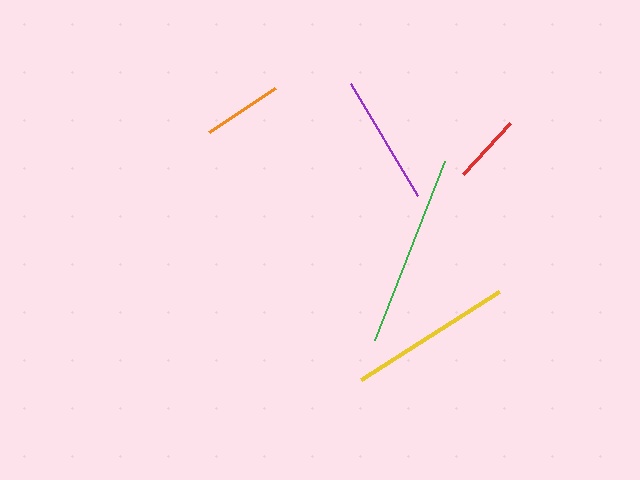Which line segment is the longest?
The green line is the longest at approximately 192 pixels.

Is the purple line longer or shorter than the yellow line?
The yellow line is longer than the purple line.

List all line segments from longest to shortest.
From longest to shortest: green, yellow, purple, orange, red.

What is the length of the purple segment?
The purple segment is approximately 131 pixels long.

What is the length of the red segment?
The red segment is approximately 69 pixels long.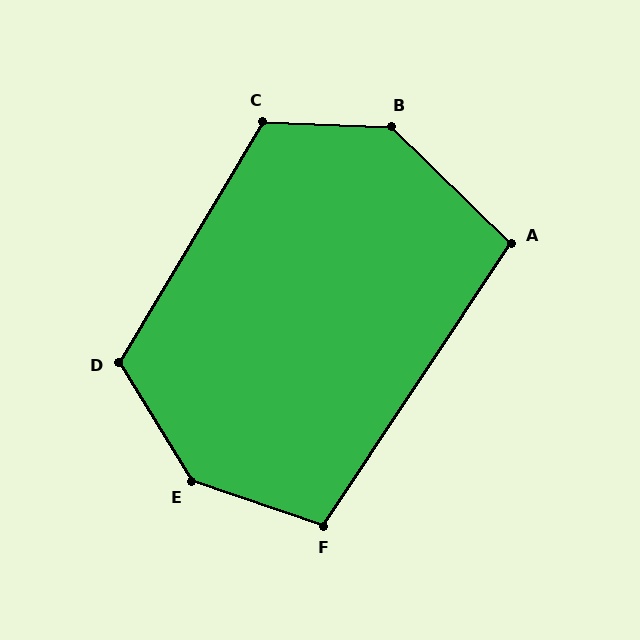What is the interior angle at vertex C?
Approximately 119 degrees (obtuse).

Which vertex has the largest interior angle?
E, at approximately 140 degrees.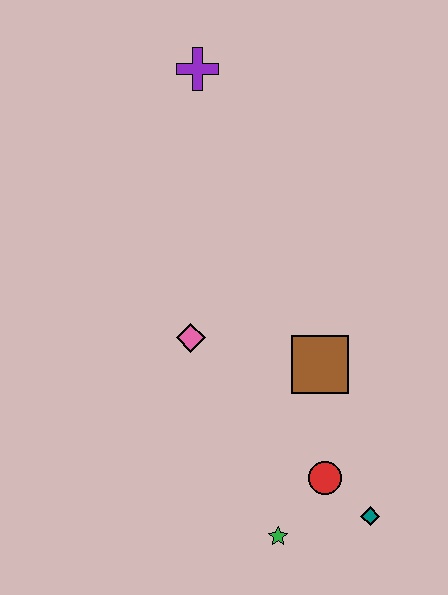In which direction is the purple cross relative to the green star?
The purple cross is above the green star.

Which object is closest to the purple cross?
The pink diamond is closest to the purple cross.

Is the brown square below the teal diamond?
No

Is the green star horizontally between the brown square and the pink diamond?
Yes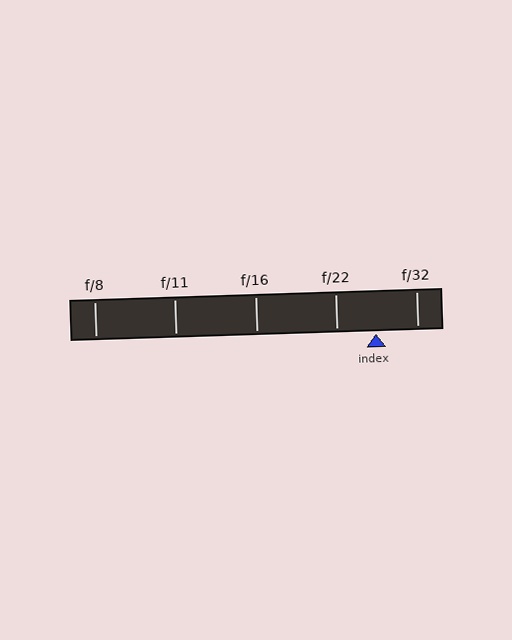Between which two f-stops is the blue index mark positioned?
The index mark is between f/22 and f/32.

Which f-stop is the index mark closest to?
The index mark is closest to f/22.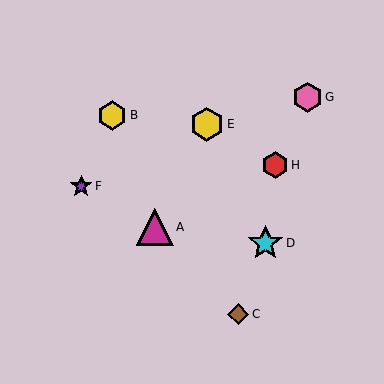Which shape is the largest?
The magenta triangle (labeled A) is the largest.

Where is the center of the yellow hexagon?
The center of the yellow hexagon is at (112, 115).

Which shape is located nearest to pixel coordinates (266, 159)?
The red hexagon (labeled H) at (275, 165) is nearest to that location.